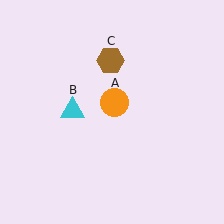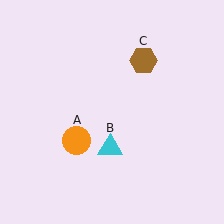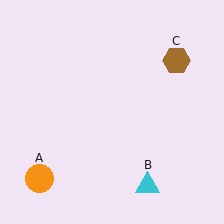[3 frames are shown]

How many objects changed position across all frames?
3 objects changed position: orange circle (object A), cyan triangle (object B), brown hexagon (object C).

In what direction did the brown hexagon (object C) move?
The brown hexagon (object C) moved right.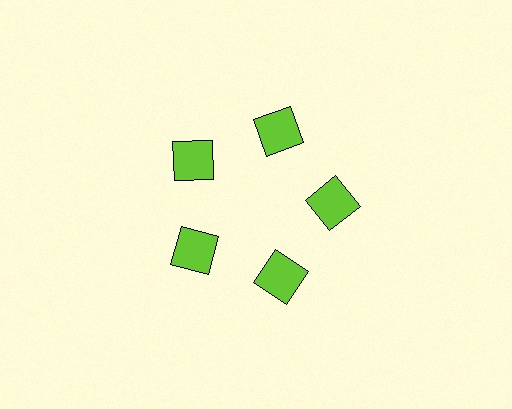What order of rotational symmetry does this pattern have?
This pattern has 5-fold rotational symmetry.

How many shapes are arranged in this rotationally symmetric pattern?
There are 5 shapes, arranged in 5 groups of 1.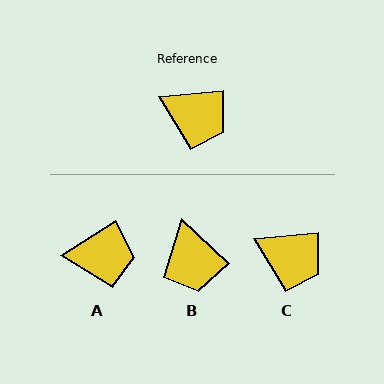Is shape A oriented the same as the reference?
No, it is off by about 27 degrees.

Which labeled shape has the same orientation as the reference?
C.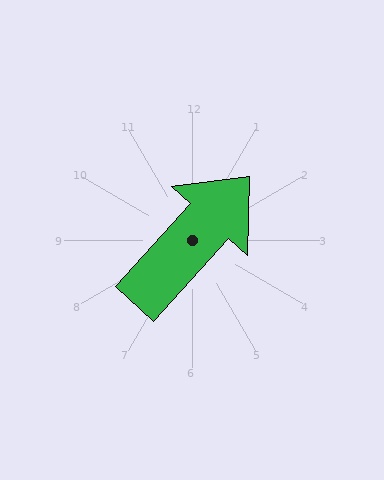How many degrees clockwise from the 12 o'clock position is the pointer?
Approximately 42 degrees.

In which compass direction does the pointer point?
Northeast.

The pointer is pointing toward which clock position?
Roughly 1 o'clock.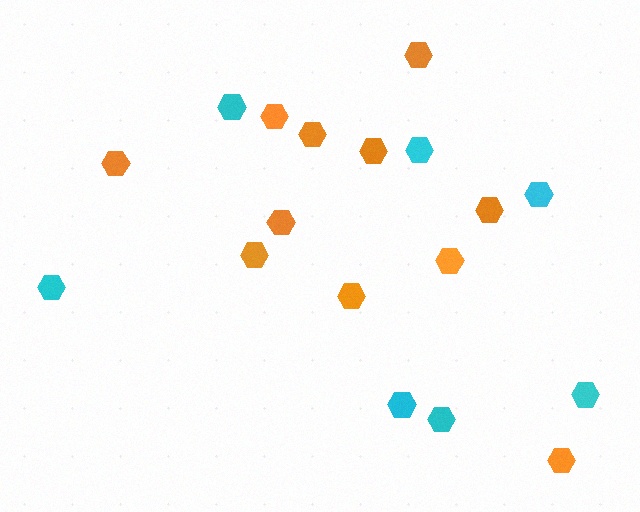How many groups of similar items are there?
There are 2 groups: one group of cyan hexagons (7) and one group of orange hexagons (11).